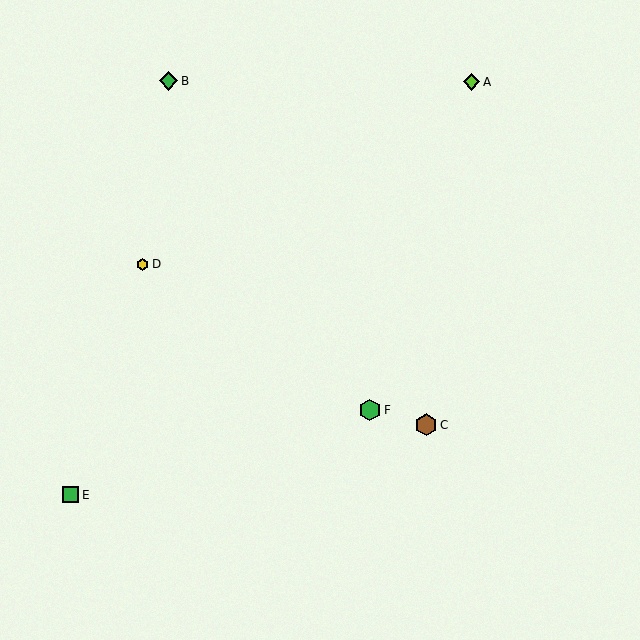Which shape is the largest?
The brown hexagon (labeled C) is the largest.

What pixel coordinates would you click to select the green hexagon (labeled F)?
Click at (370, 410) to select the green hexagon F.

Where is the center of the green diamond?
The center of the green diamond is at (169, 81).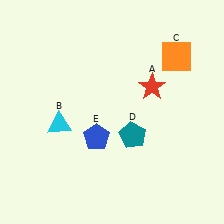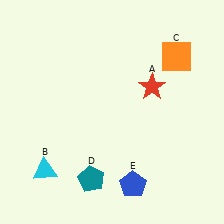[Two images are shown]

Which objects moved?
The objects that moved are: the cyan triangle (B), the teal pentagon (D), the blue pentagon (E).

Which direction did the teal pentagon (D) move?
The teal pentagon (D) moved down.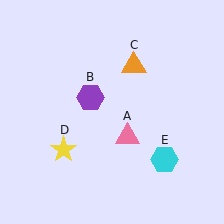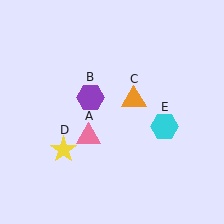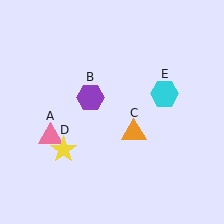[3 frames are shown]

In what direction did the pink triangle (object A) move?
The pink triangle (object A) moved left.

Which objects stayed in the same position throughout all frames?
Purple hexagon (object B) and yellow star (object D) remained stationary.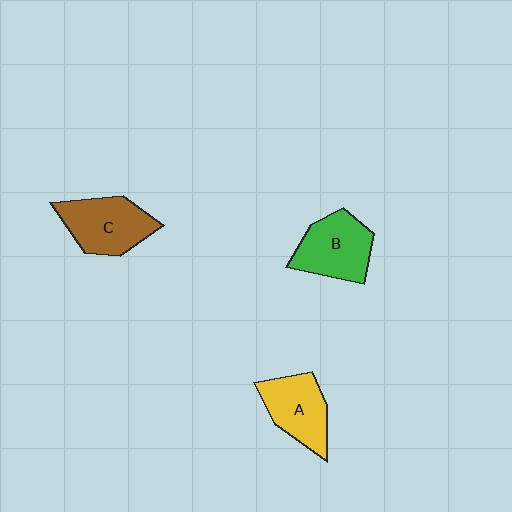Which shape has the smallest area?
Shape A (yellow).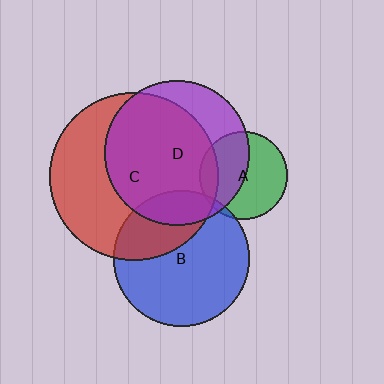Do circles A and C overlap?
Yes.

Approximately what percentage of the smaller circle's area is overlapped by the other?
Approximately 15%.